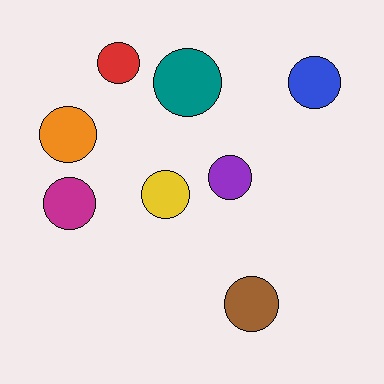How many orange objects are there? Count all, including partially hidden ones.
There is 1 orange object.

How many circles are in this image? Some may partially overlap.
There are 8 circles.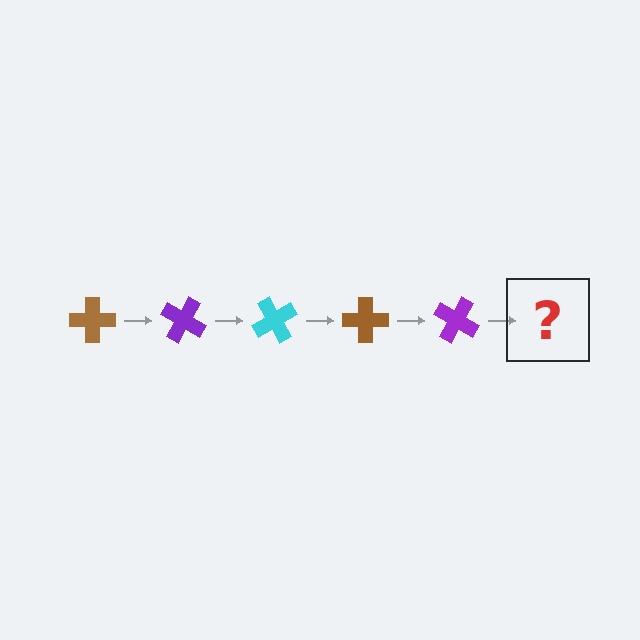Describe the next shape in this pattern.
It should be a cyan cross, rotated 150 degrees from the start.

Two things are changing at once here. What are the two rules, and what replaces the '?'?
The two rules are that it rotates 30 degrees each step and the color cycles through brown, purple, and cyan. The '?' should be a cyan cross, rotated 150 degrees from the start.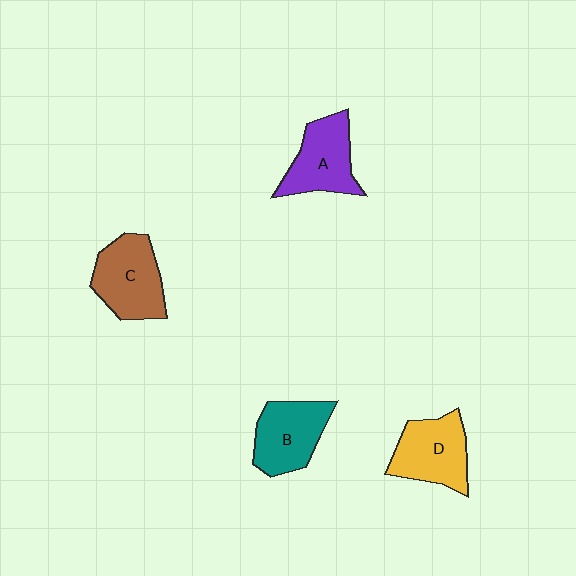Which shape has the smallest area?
Shape A (purple).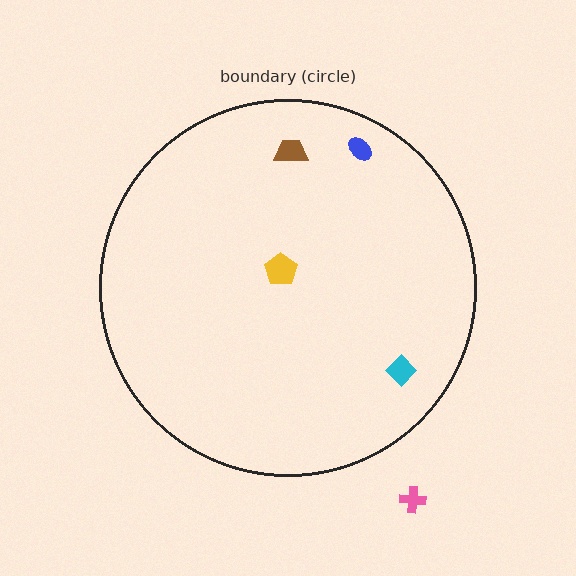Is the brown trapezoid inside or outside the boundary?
Inside.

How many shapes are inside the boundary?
4 inside, 1 outside.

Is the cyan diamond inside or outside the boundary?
Inside.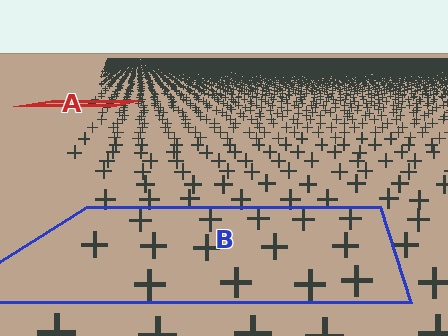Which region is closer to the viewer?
Region B is closer. The texture elements there are larger and more spread out.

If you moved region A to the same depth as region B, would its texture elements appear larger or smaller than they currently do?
They would appear larger. At a closer depth, the same texture elements are projected at a bigger on-screen size.